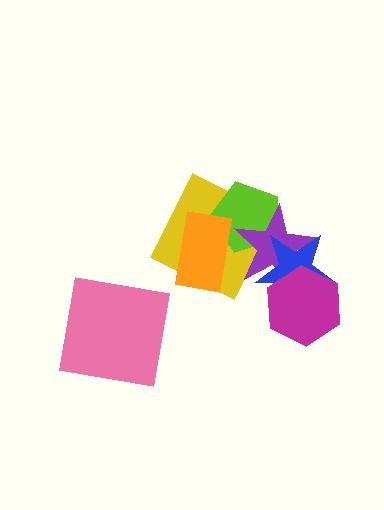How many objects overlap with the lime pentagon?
4 objects overlap with the lime pentagon.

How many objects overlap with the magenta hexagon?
2 objects overlap with the magenta hexagon.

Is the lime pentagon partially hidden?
Yes, it is partially covered by another shape.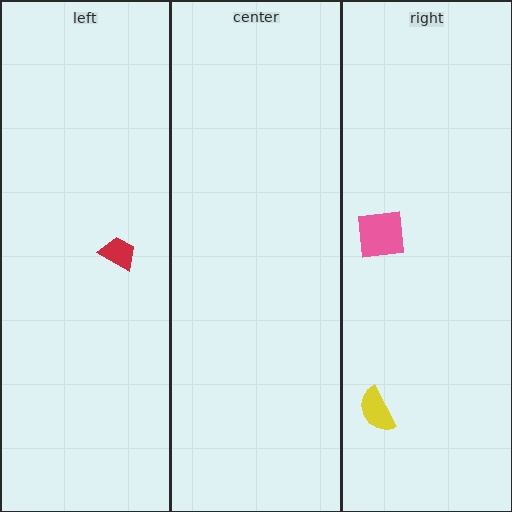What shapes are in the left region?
The red trapezoid.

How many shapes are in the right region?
2.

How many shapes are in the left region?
1.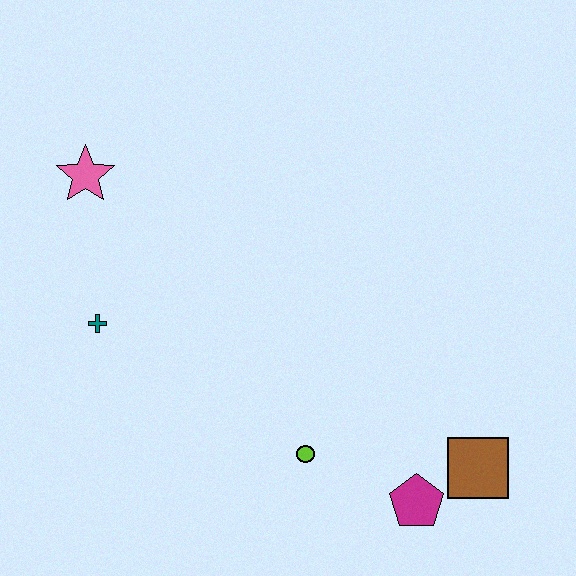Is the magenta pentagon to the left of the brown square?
Yes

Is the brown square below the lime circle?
Yes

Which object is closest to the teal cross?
The pink star is closest to the teal cross.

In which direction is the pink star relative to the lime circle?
The pink star is above the lime circle.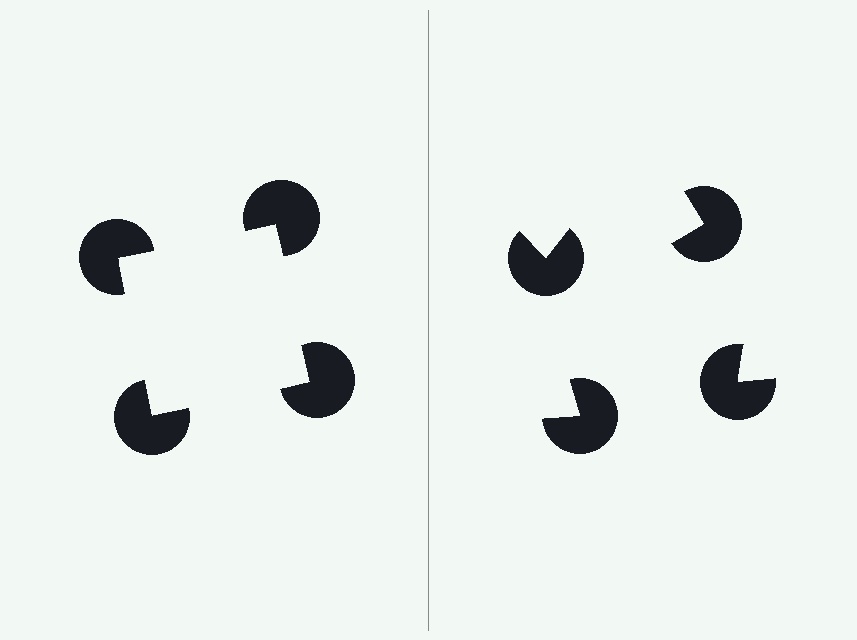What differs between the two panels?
The pac-man discs are positioned identically on both sides; only the wedge orientations differ. On the left they align to a square; on the right they are misaligned.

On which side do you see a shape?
An illusory square appears on the left side. On the right side the wedge cuts are rotated, so no coherent shape forms.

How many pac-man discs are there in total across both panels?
8 — 4 on each side.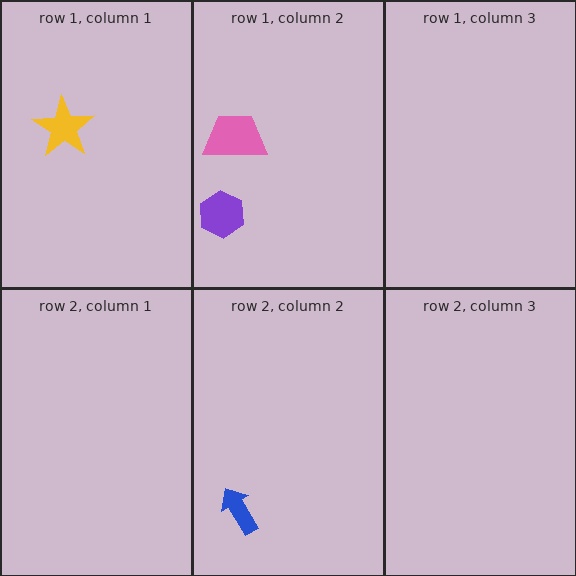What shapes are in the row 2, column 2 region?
The blue arrow.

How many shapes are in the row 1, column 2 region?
2.